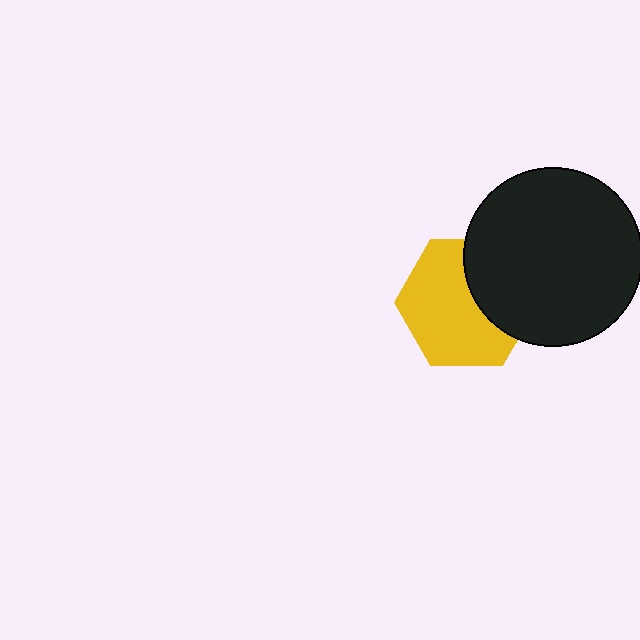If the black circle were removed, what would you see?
You would see the complete yellow hexagon.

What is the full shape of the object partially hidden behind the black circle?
The partially hidden object is a yellow hexagon.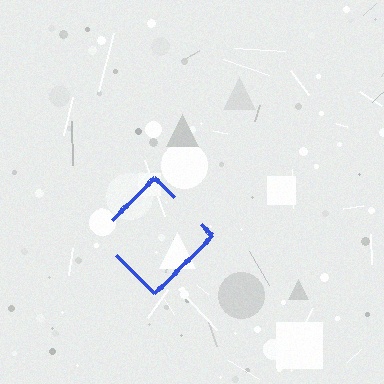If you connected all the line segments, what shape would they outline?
They would outline a diamond.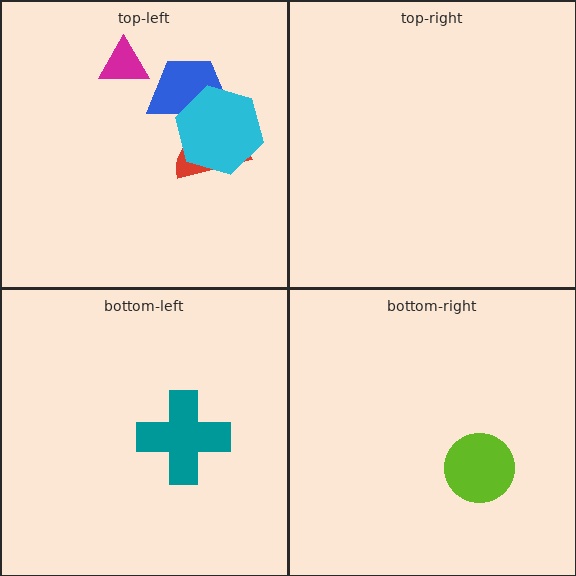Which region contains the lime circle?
The bottom-right region.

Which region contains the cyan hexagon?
The top-left region.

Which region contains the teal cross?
The bottom-left region.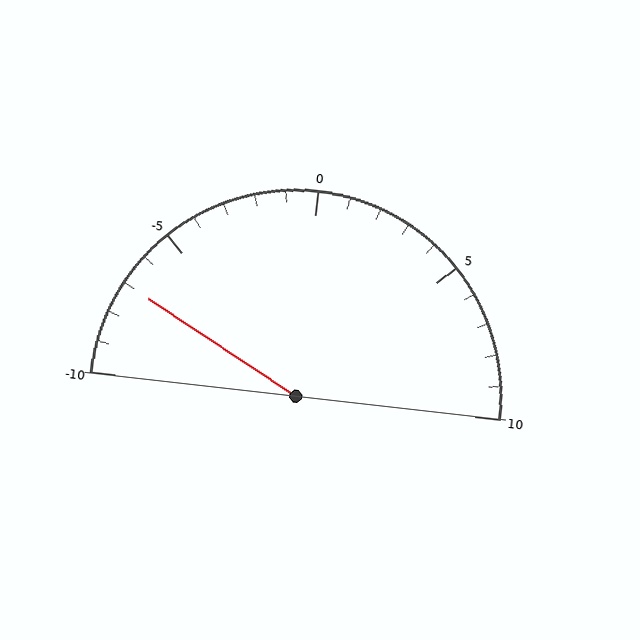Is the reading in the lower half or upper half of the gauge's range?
The reading is in the lower half of the range (-10 to 10).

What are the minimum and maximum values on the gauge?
The gauge ranges from -10 to 10.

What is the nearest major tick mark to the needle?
The nearest major tick mark is -5.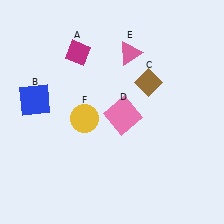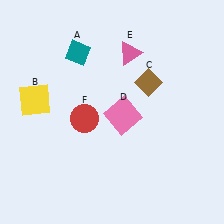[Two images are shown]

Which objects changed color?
A changed from magenta to teal. B changed from blue to yellow. F changed from yellow to red.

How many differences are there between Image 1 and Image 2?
There are 3 differences between the two images.